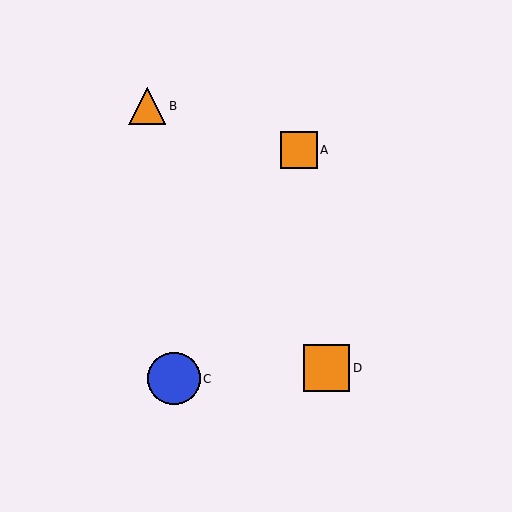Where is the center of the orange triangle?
The center of the orange triangle is at (147, 106).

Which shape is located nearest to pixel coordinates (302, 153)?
The orange square (labeled A) at (299, 150) is nearest to that location.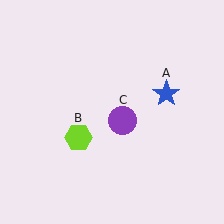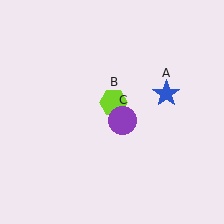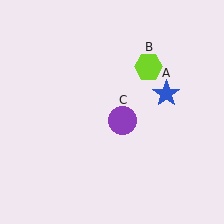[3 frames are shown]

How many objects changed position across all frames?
1 object changed position: lime hexagon (object B).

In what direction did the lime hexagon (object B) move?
The lime hexagon (object B) moved up and to the right.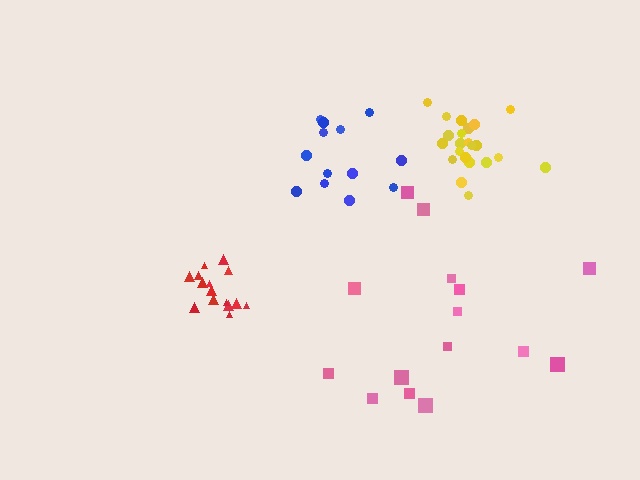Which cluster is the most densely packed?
Yellow.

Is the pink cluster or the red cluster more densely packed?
Red.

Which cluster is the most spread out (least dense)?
Pink.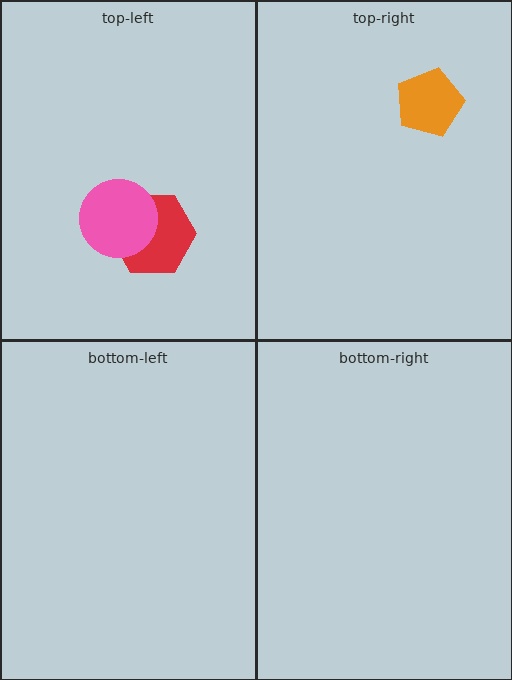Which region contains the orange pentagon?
The top-right region.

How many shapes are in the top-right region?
1.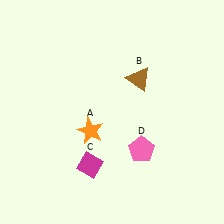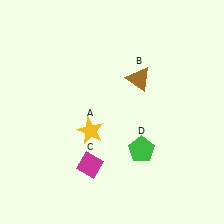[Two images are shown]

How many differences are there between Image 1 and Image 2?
There are 2 differences between the two images.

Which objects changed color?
A changed from orange to yellow. D changed from pink to green.